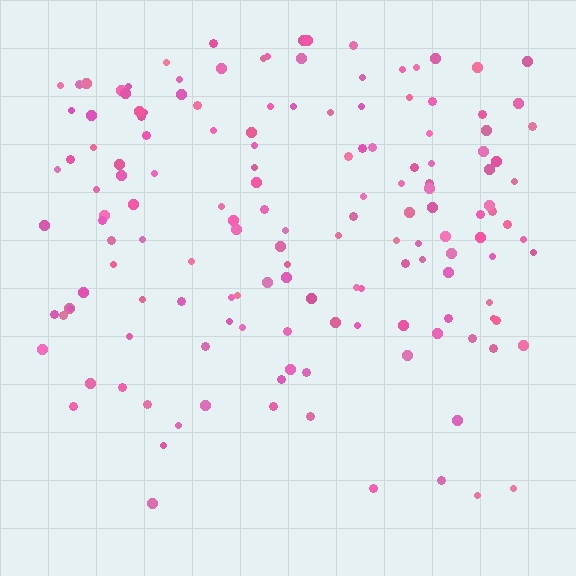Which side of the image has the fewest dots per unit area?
The bottom.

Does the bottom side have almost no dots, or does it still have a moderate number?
Still a moderate number, just noticeably fewer than the top.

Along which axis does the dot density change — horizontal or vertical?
Vertical.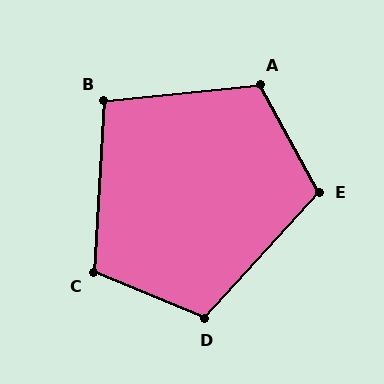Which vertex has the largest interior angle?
A, at approximately 113 degrees.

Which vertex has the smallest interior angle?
B, at approximately 99 degrees.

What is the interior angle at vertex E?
Approximately 109 degrees (obtuse).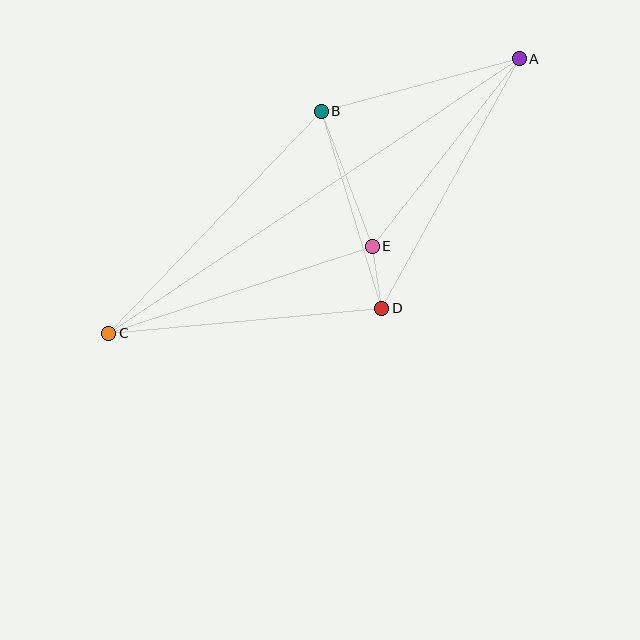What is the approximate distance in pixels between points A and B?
The distance between A and B is approximately 205 pixels.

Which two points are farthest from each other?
Points A and C are farthest from each other.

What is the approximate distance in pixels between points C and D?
The distance between C and D is approximately 274 pixels.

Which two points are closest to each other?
Points D and E are closest to each other.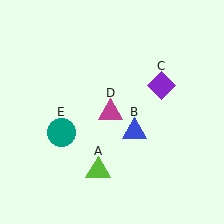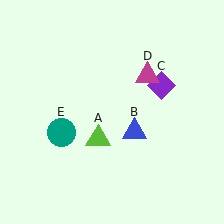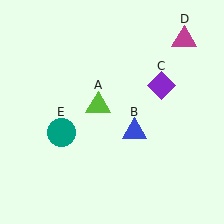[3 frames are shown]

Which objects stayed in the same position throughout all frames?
Blue triangle (object B) and purple diamond (object C) and teal circle (object E) remained stationary.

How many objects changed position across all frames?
2 objects changed position: lime triangle (object A), magenta triangle (object D).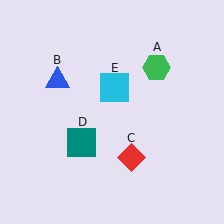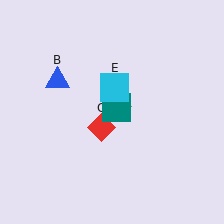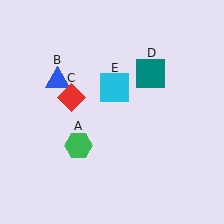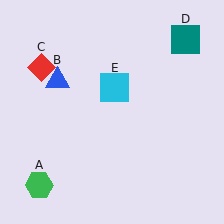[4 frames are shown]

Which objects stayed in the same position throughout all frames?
Blue triangle (object B) and cyan square (object E) remained stationary.